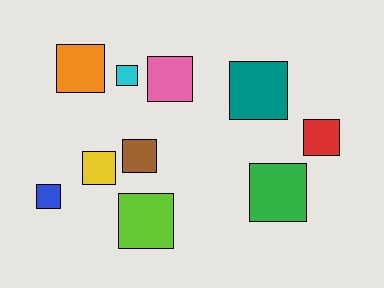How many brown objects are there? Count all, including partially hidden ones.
There is 1 brown object.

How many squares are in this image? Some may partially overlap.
There are 10 squares.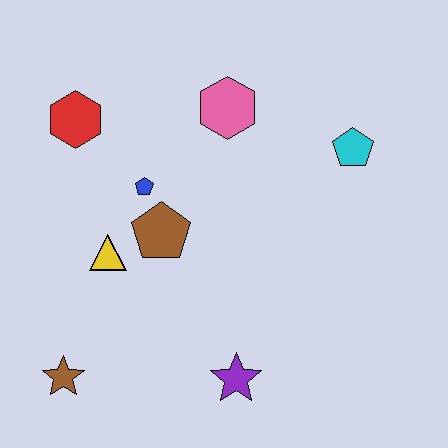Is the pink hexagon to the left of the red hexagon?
No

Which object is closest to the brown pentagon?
The blue pentagon is closest to the brown pentagon.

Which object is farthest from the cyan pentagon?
The brown star is farthest from the cyan pentagon.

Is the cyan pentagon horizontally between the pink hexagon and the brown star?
No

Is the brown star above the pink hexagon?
No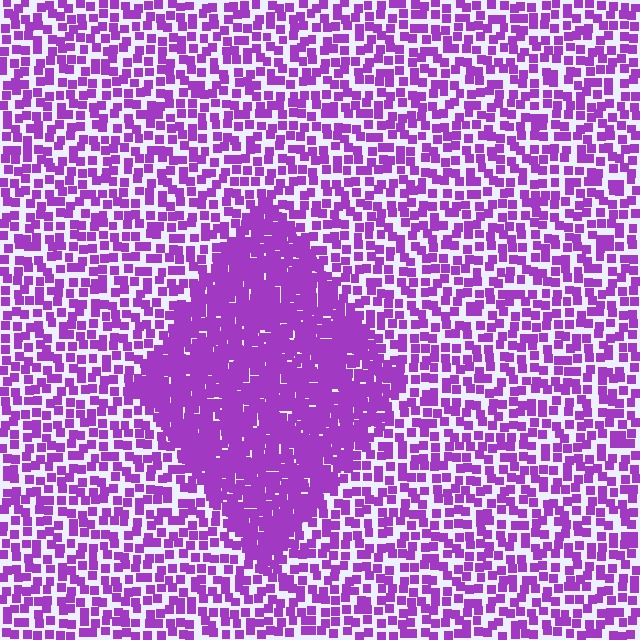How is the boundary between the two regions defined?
The boundary is defined by a change in element density (approximately 2.2x ratio). All elements are the same color, size, and shape.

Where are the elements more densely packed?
The elements are more densely packed inside the diamond boundary.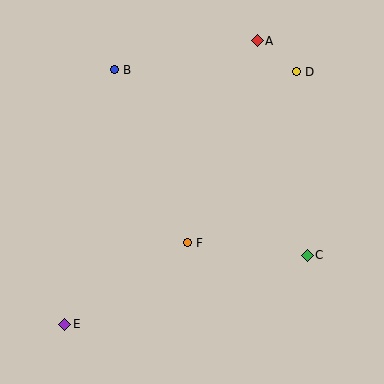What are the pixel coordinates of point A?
Point A is at (257, 41).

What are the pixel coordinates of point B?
Point B is at (115, 70).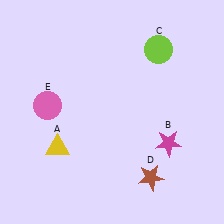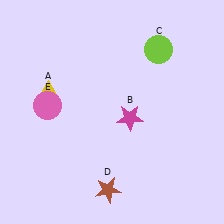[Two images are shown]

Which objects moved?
The objects that moved are: the yellow triangle (A), the magenta star (B), the brown star (D).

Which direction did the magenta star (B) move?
The magenta star (B) moved left.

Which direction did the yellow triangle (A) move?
The yellow triangle (A) moved up.